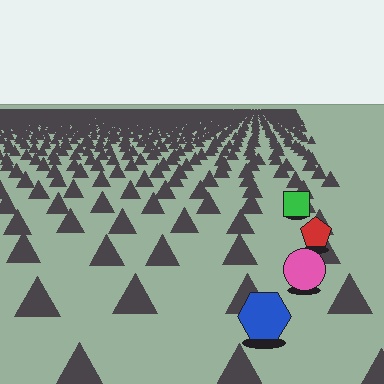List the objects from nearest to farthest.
From nearest to farthest: the blue hexagon, the pink circle, the red pentagon, the green square.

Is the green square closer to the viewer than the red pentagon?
No. The red pentagon is closer — you can tell from the texture gradient: the ground texture is coarser near it.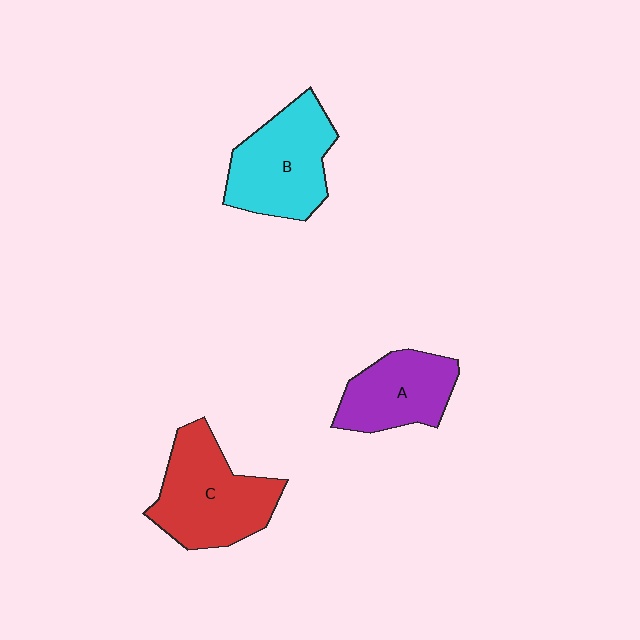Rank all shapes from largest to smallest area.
From largest to smallest: C (red), B (cyan), A (purple).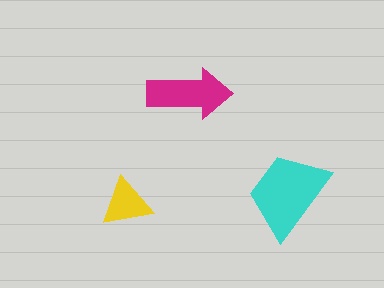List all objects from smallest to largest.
The yellow triangle, the magenta arrow, the cyan trapezoid.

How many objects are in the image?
There are 3 objects in the image.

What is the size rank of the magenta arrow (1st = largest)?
2nd.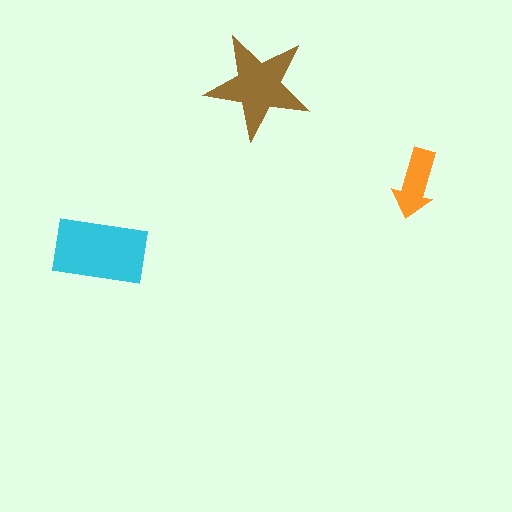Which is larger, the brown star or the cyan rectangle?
The cyan rectangle.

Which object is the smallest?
The orange arrow.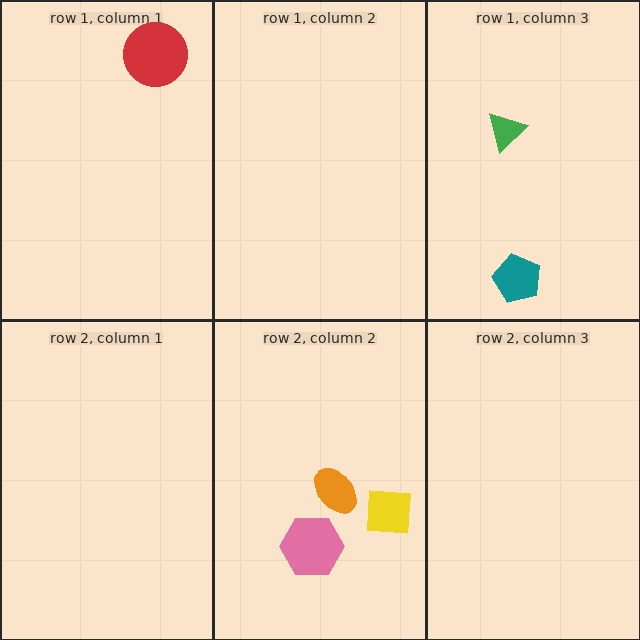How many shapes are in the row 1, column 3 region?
2.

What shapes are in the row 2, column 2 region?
The orange ellipse, the pink hexagon, the yellow square.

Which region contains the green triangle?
The row 1, column 3 region.